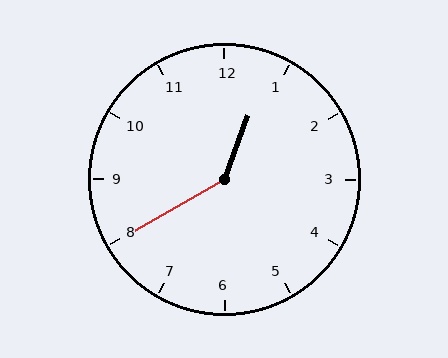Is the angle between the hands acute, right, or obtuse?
It is obtuse.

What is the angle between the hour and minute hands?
Approximately 140 degrees.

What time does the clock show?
12:40.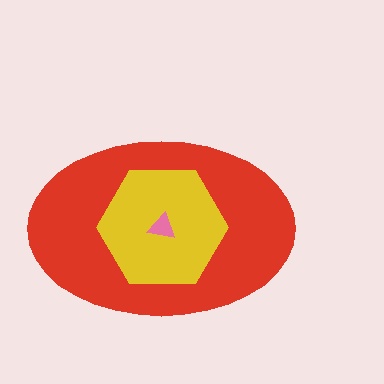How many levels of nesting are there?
3.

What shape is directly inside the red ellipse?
The yellow hexagon.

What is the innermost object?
The pink triangle.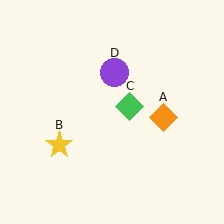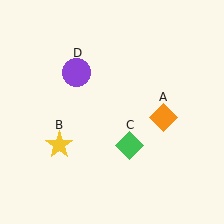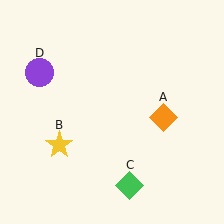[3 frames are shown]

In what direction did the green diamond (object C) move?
The green diamond (object C) moved down.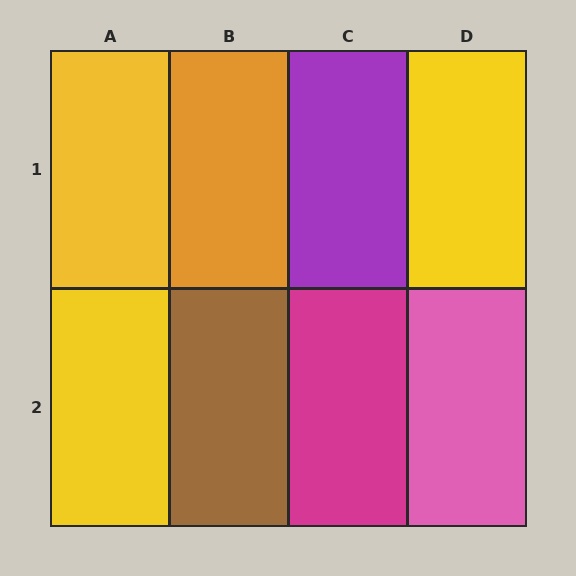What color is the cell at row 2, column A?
Yellow.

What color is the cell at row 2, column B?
Brown.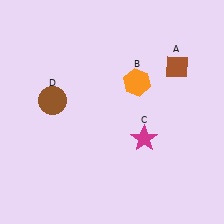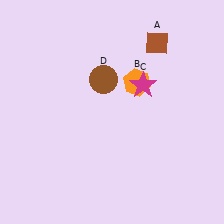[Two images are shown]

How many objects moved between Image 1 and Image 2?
3 objects moved between the two images.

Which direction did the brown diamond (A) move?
The brown diamond (A) moved up.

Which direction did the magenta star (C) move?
The magenta star (C) moved up.